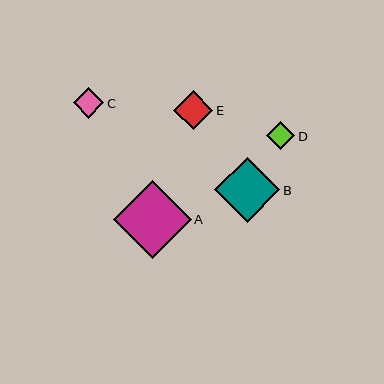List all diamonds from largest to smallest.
From largest to smallest: A, B, E, C, D.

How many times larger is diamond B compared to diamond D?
Diamond B is approximately 2.3 times the size of diamond D.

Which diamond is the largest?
Diamond A is the largest with a size of approximately 78 pixels.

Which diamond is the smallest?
Diamond D is the smallest with a size of approximately 29 pixels.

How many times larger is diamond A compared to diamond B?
Diamond A is approximately 1.2 times the size of diamond B.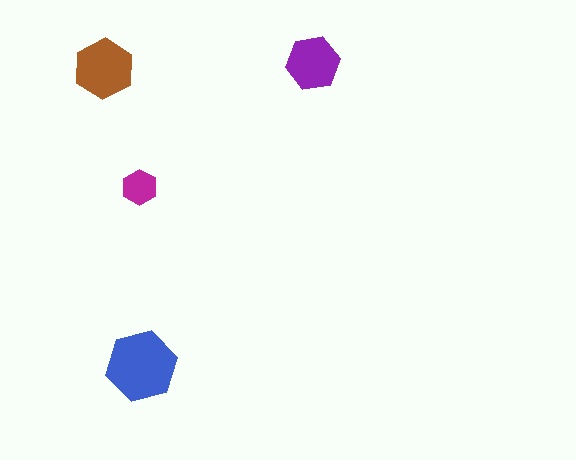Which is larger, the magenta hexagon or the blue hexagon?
The blue one.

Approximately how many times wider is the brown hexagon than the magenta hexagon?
About 1.5 times wider.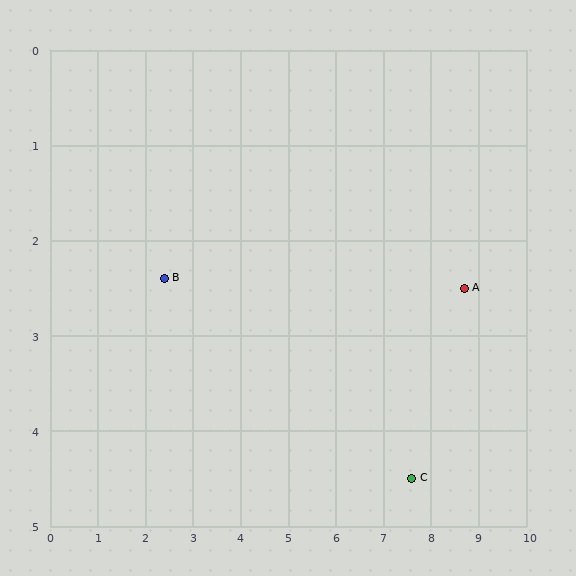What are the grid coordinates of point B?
Point B is at approximately (2.4, 2.4).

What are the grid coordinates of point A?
Point A is at approximately (8.7, 2.5).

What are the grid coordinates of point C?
Point C is at approximately (7.6, 4.5).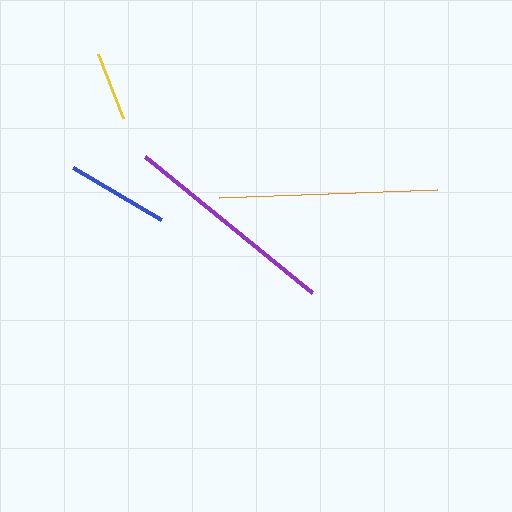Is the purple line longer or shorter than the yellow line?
The purple line is longer than the yellow line.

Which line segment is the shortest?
The yellow line is the shortest at approximately 69 pixels.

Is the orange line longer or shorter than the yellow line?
The orange line is longer than the yellow line.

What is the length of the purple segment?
The purple segment is approximately 216 pixels long.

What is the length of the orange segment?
The orange segment is approximately 218 pixels long.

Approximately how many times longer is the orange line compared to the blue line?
The orange line is approximately 2.1 times the length of the blue line.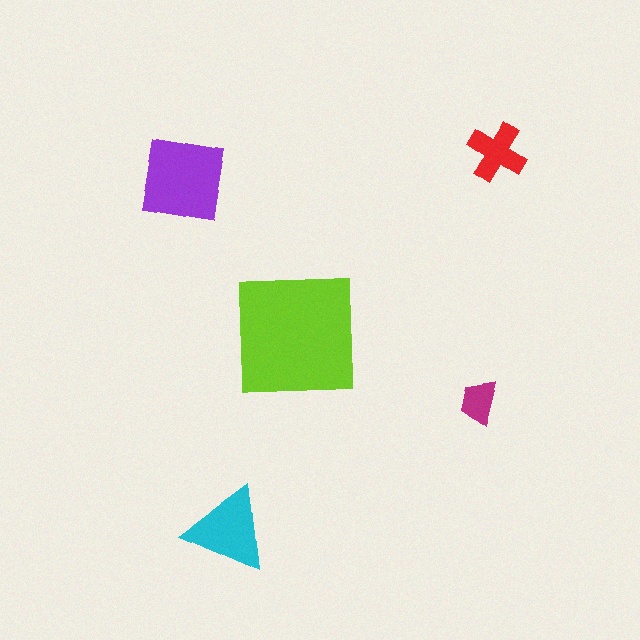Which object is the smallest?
The magenta trapezoid.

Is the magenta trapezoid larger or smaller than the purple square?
Smaller.